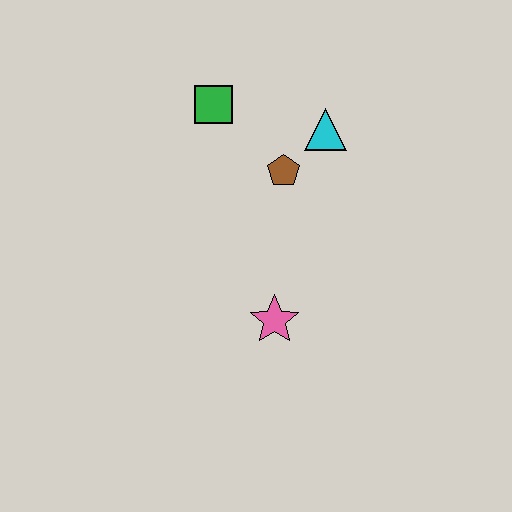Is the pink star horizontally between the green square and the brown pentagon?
Yes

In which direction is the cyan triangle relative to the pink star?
The cyan triangle is above the pink star.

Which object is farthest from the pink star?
The green square is farthest from the pink star.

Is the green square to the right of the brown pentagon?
No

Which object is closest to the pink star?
The brown pentagon is closest to the pink star.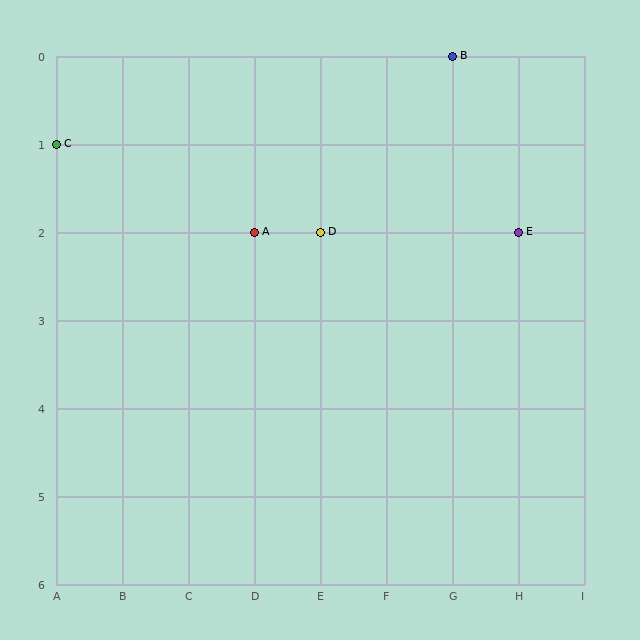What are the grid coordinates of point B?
Point B is at grid coordinates (G, 0).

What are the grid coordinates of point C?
Point C is at grid coordinates (A, 1).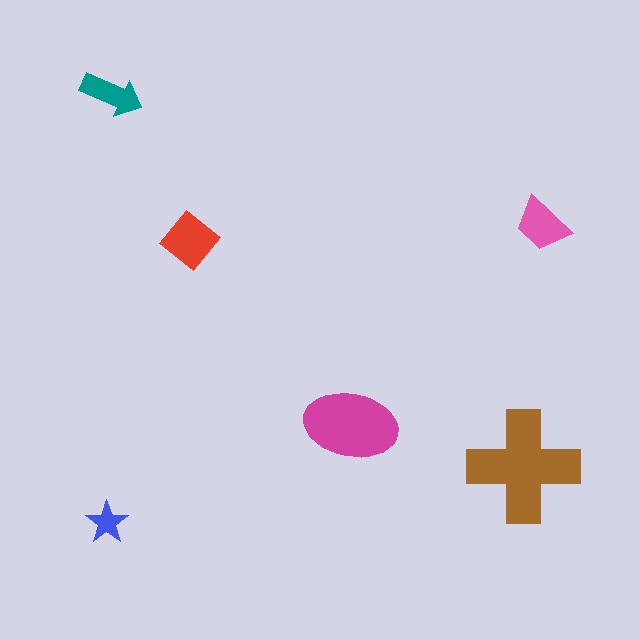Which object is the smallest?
The blue star.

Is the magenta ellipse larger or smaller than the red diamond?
Larger.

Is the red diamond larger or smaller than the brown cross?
Smaller.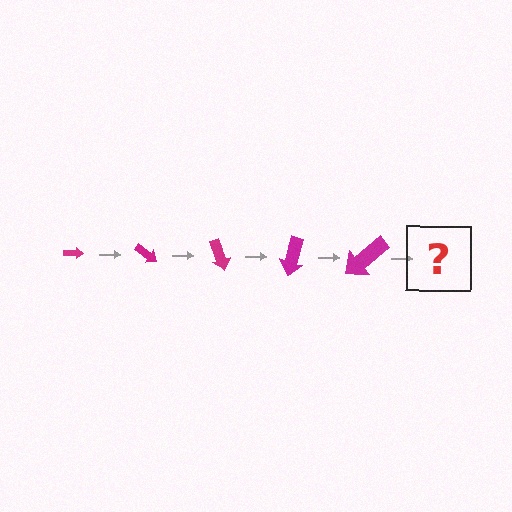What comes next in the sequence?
The next element should be an arrow, larger than the previous one and rotated 175 degrees from the start.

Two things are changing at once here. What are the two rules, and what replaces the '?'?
The two rules are that the arrow grows larger each step and it rotates 35 degrees each step. The '?' should be an arrow, larger than the previous one and rotated 175 degrees from the start.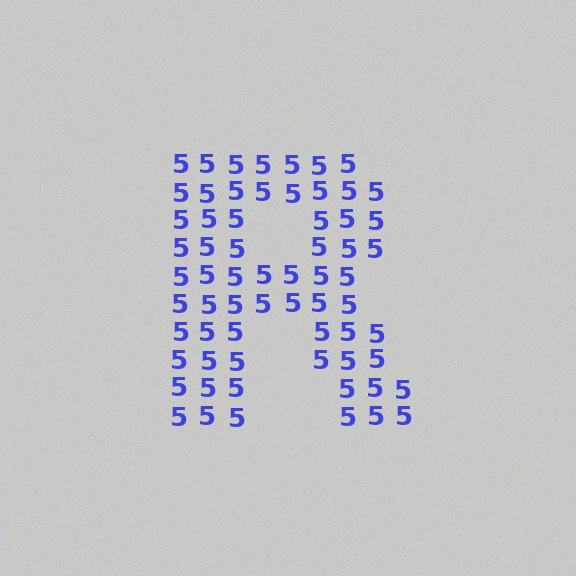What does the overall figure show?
The overall figure shows the letter R.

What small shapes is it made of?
It is made of small digit 5's.